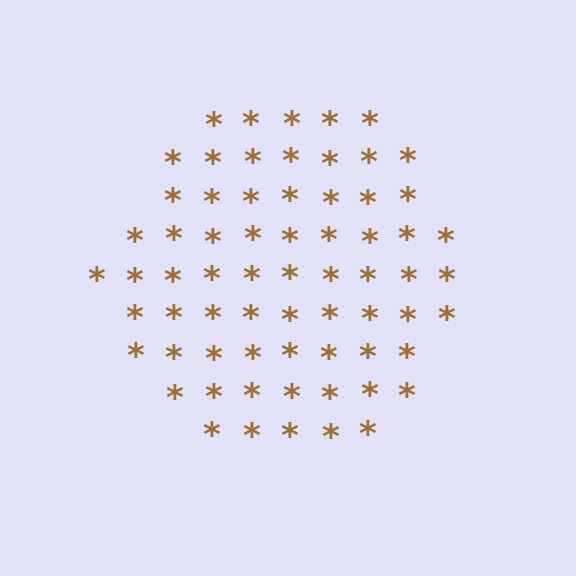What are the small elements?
The small elements are asterisks.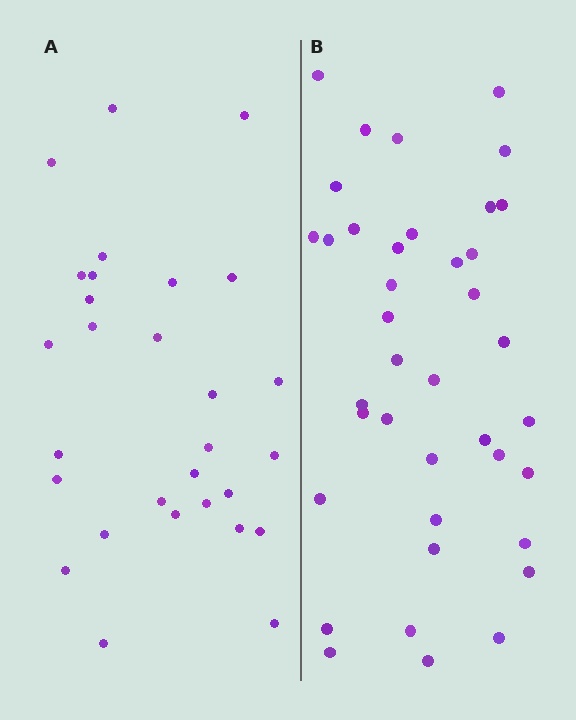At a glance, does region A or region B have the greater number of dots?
Region B (the right region) has more dots.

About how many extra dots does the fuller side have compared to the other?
Region B has roughly 10 or so more dots than region A.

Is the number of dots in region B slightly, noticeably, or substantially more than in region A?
Region B has noticeably more, but not dramatically so. The ratio is roughly 1.3 to 1.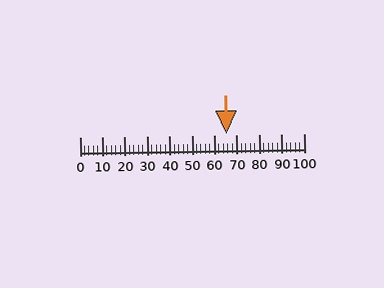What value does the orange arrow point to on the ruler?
The orange arrow points to approximately 65.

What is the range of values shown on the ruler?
The ruler shows values from 0 to 100.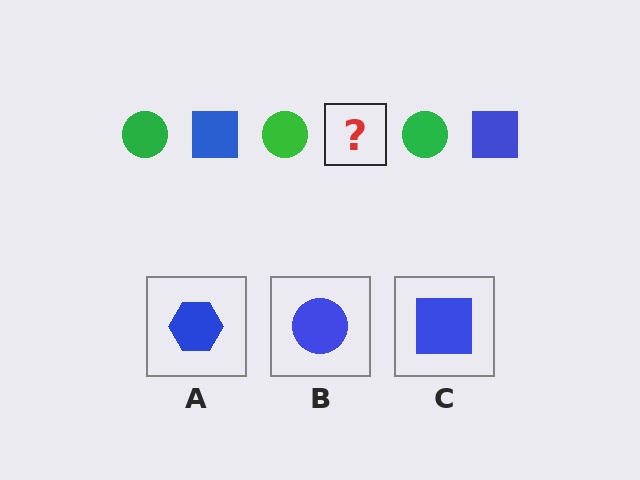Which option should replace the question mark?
Option C.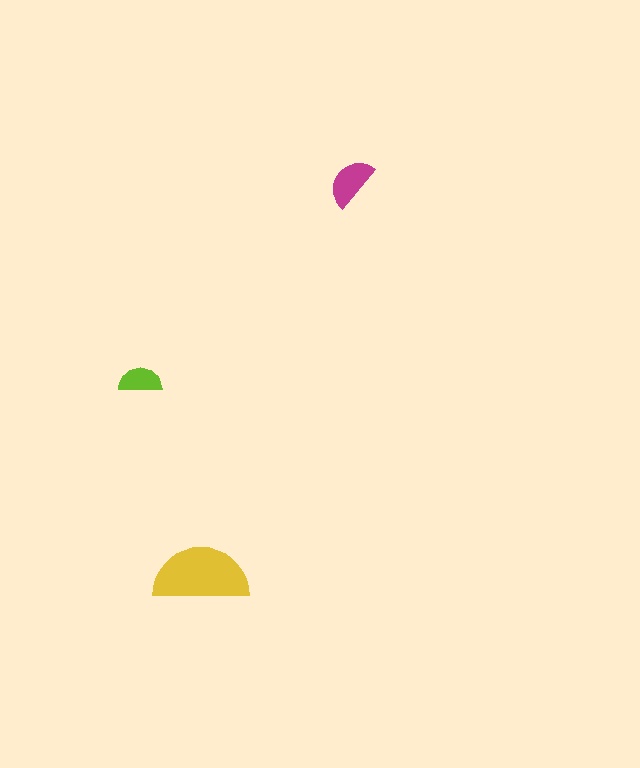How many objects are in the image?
There are 3 objects in the image.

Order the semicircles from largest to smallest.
the yellow one, the magenta one, the lime one.